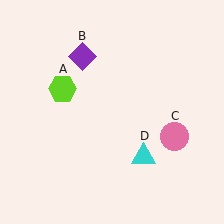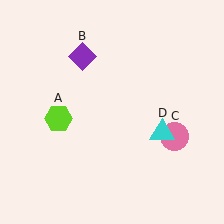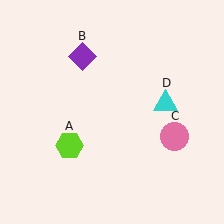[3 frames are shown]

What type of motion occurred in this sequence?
The lime hexagon (object A), cyan triangle (object D) rotated counterclockwise around the center of the scene.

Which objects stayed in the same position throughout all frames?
Purple diamond (object B) and pink circle (object C) remained stationary.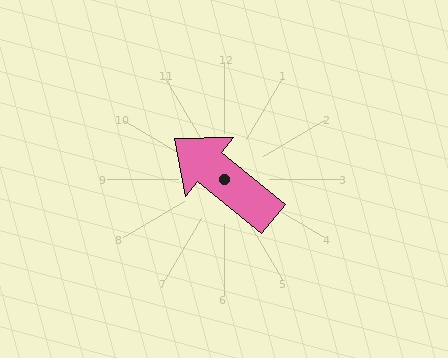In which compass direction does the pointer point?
Northwest.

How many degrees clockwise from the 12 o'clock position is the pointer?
Approximately 309 degrees.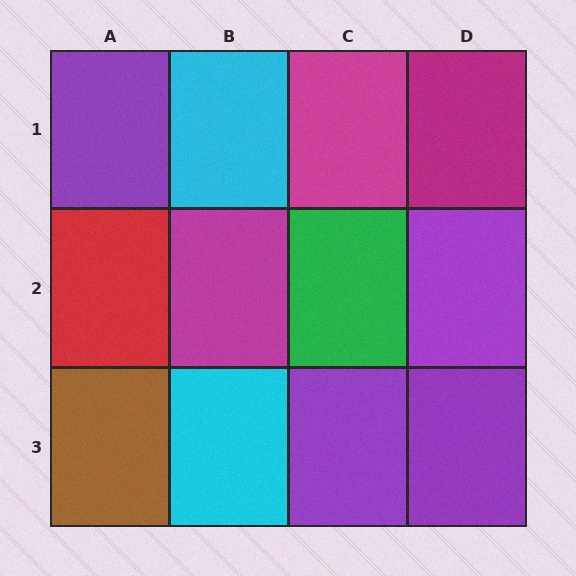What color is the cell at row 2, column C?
Green.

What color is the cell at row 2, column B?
Magenta.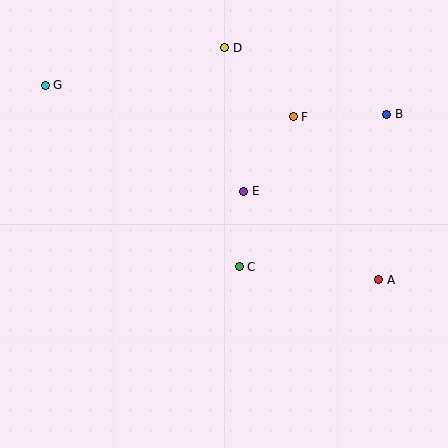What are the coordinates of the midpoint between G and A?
The midpoint between G and A is at (212, 183).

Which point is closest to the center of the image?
Point E at (244, 191) is closest to the center.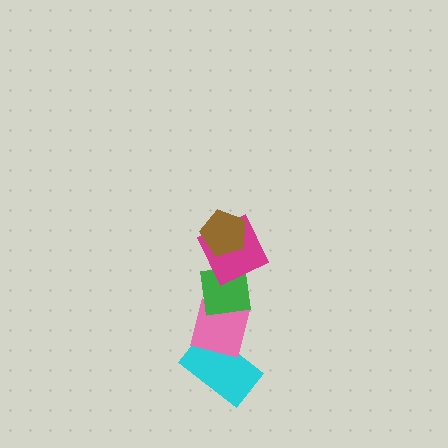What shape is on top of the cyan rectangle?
The pink diamond is on top of the cyan rectangle.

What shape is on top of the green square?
The magenta square is on top of the green square.